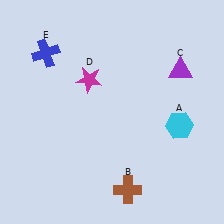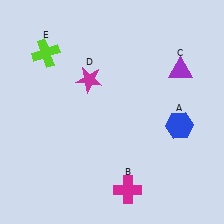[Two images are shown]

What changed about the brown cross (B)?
In Image 1, B is brown. In Image 2, it changed to magenta.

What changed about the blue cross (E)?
In Image 1, E is blue. In Image 2, it changed to lime.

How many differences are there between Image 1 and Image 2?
There are 3 differences between the two images.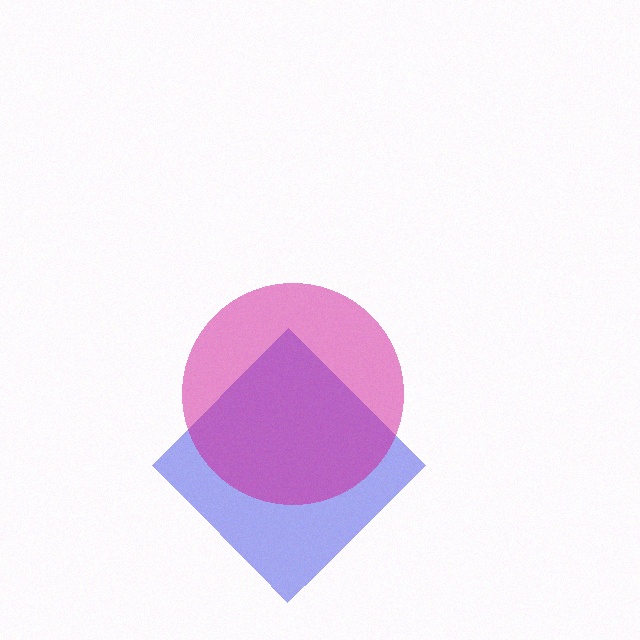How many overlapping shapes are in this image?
There are 2 overlapping shapes in the image.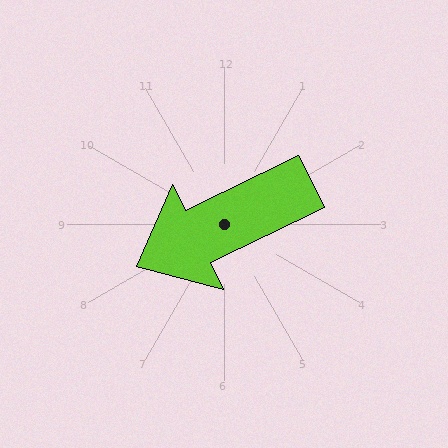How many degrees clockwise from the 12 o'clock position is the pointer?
Approximately 244 degrees.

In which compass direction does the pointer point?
Southwest.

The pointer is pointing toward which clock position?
Roughly 8 o'clock.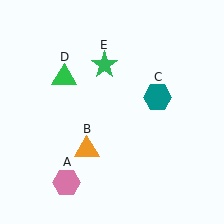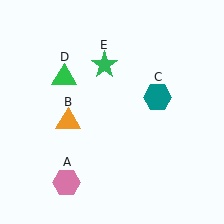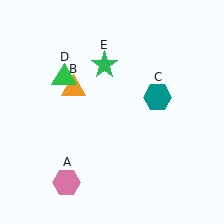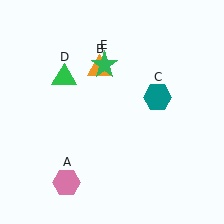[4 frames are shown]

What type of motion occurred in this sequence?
The orange triangle (object B) rotated clockwise around the center of the scene.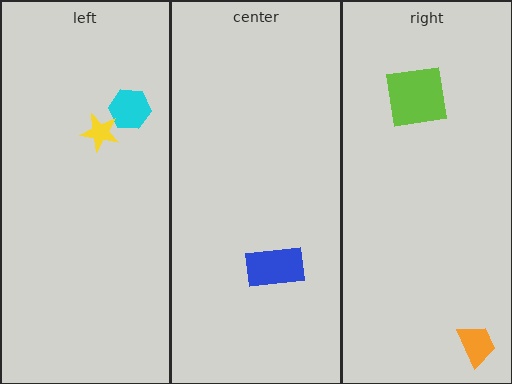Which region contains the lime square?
The right region.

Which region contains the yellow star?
The left region.